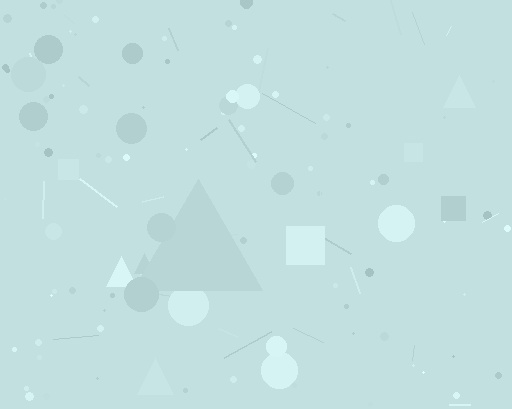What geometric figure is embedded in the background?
A triangle is embedded in the background.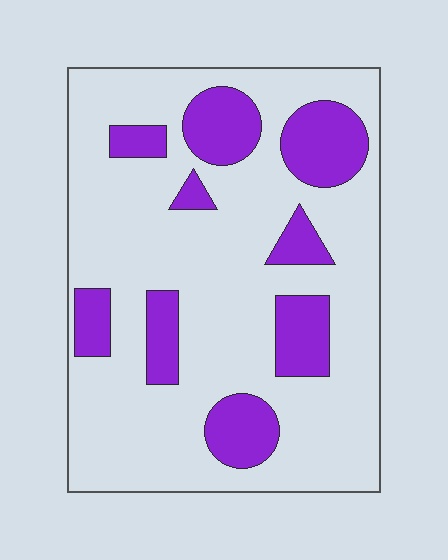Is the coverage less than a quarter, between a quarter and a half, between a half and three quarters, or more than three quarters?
Less than a quarter.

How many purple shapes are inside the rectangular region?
9.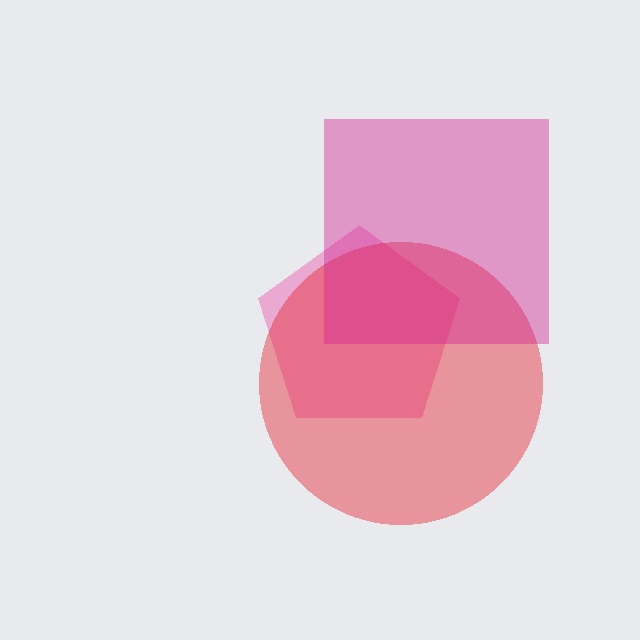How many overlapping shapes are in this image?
There are 3 overlapping shapes in the image.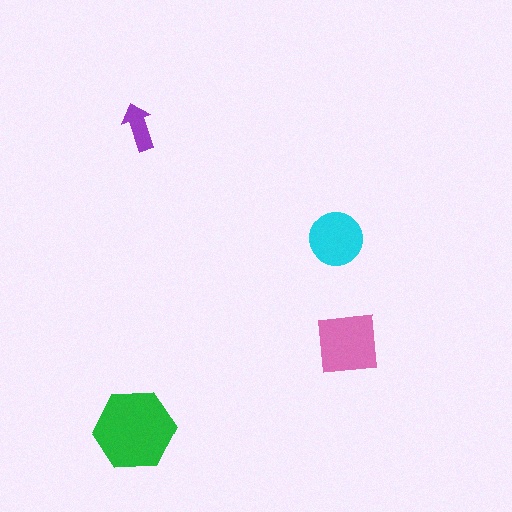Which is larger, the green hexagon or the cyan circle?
The green hexagon.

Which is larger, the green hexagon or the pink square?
The green hexagon.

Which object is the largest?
The green hexagon.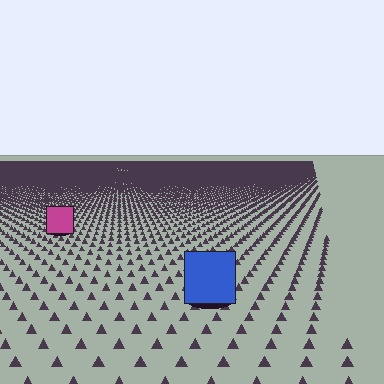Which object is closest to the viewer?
The blue square is closest. The texture marks near it are larger and more spread out.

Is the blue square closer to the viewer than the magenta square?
Yes. The blue square is closer — you can tell from the texture gradient: the ground texture is coarser near it.